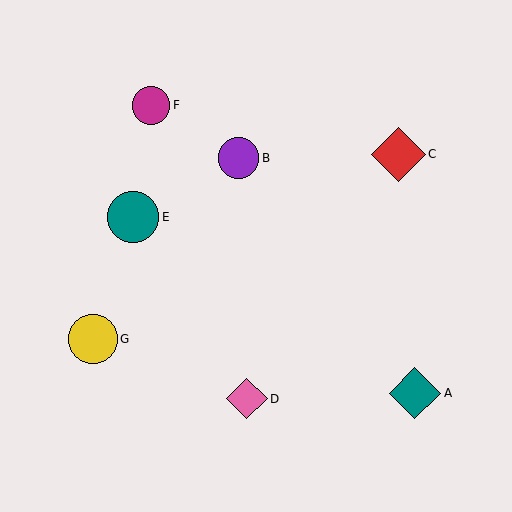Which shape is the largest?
The red diamond (labeled C) is the largest.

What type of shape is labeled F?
Shape F is a magenta circle.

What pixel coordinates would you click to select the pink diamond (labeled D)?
Click at (247, 399) to select the pink diamond D.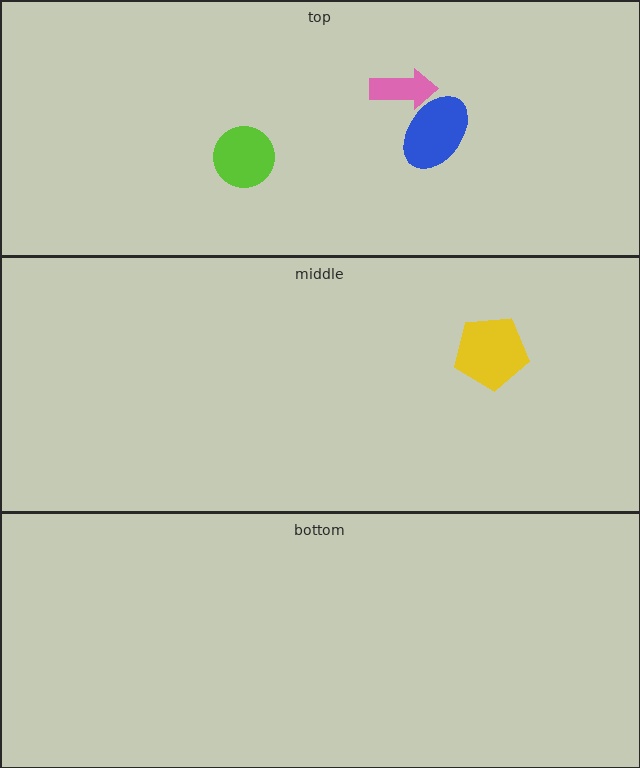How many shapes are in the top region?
3.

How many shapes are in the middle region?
1.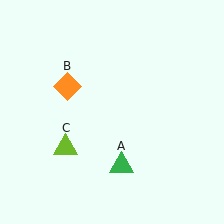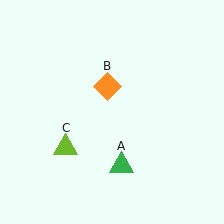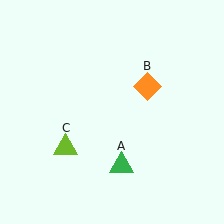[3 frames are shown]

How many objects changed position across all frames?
1 object changed position: orange diamond (object B).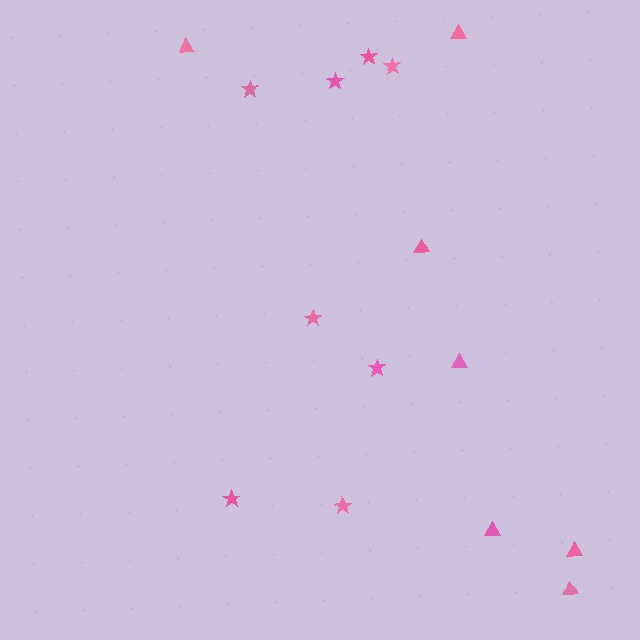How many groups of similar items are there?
There are 2 groups: one group of triangles (7) and one group of stars (8).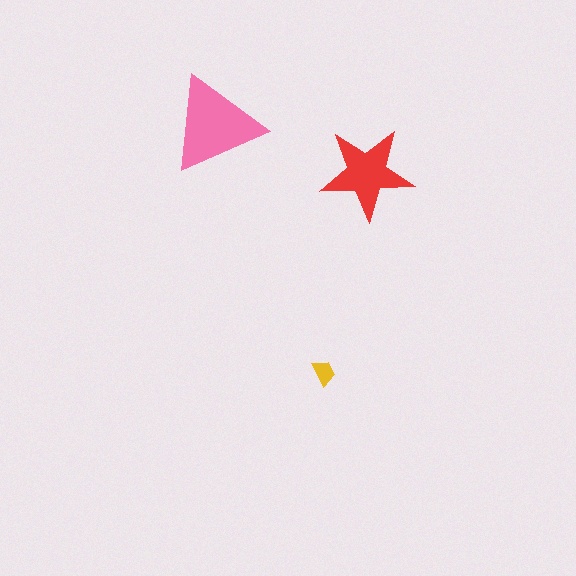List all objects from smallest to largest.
The yellow trapezoid, the red star, the pink triangle.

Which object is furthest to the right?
The red star is rightmost.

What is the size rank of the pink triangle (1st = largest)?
1st.